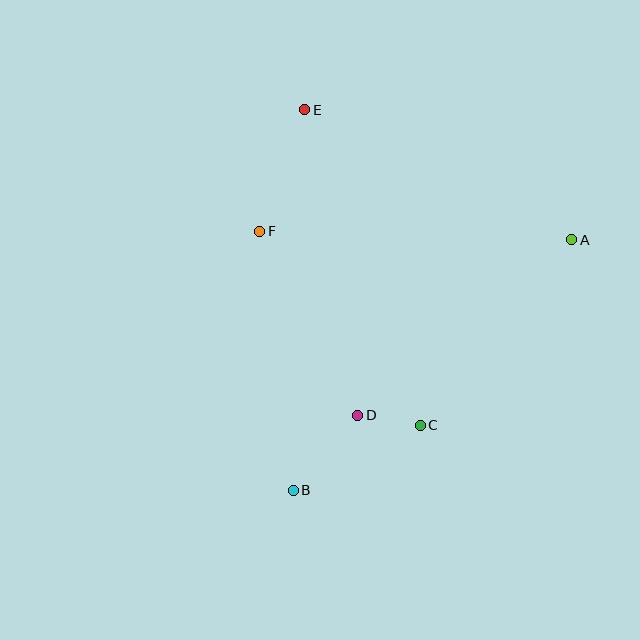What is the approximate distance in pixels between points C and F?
The distance between C and F is approximately 252 pixels.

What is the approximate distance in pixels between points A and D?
The distance between A and D is approximately 276 pixels.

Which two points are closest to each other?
Points C and D are closest to each other.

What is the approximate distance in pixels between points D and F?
The distance between D and F is approximately 208 pixels.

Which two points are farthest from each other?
Points B and E are farthest from each other.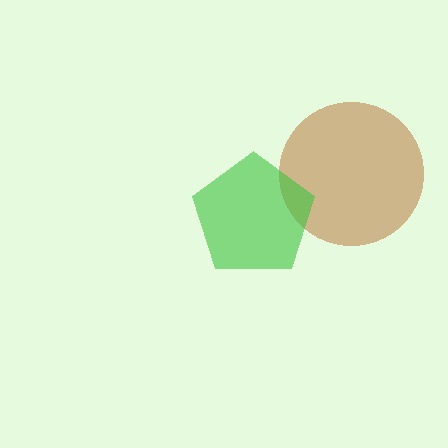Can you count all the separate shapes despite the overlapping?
Yes, there are 2 separate shapes.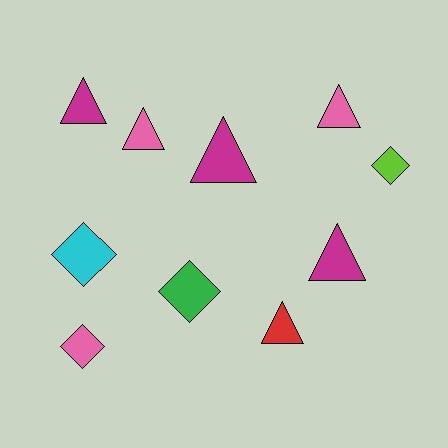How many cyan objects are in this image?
There is 1 cyan object.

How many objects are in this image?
There are 10 objects.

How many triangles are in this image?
There are 6 triangles.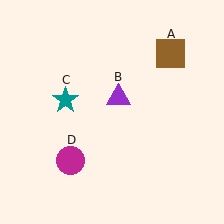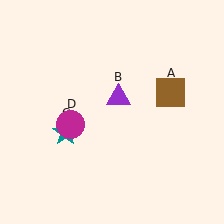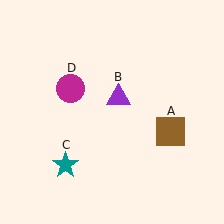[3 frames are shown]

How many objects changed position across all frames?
3 objects changed position: brown square (object A), teal star (object C), magenta circle (object D).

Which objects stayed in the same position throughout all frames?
Purple triangle (object B) remained stationary.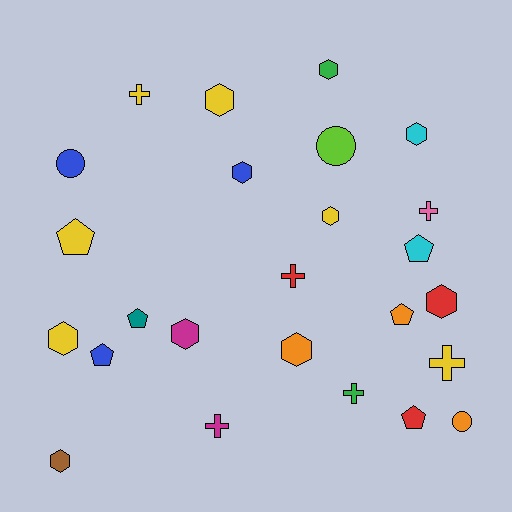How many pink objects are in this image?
There is 1 pink object.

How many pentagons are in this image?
There are 6 pentagons.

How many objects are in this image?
There are 25 objects.